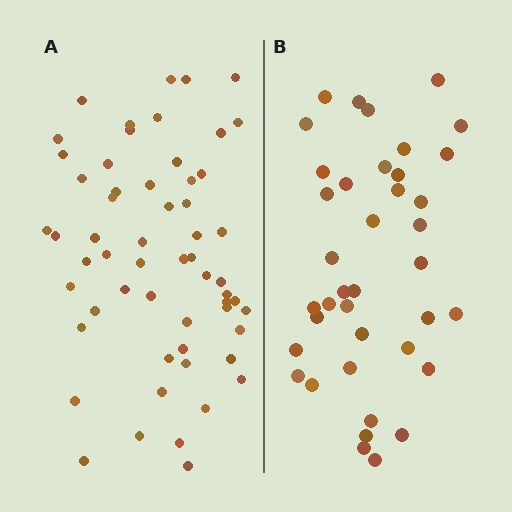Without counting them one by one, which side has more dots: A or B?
Region A (the left region) has more dots.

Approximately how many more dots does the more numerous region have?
Region A has approximately 20 more dots than region B.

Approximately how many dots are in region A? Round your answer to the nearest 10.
About 60 dots. (The exact count is 58, which rounds to 60.)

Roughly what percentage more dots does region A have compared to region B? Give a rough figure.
About 50% more.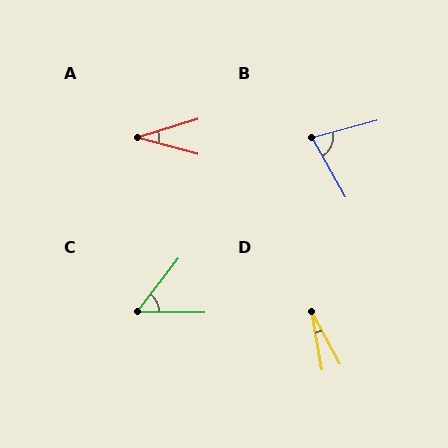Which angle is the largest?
B, at approximately 75 degrees.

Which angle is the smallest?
D, at approximately 18 degrees.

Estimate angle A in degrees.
Approximately 32 degrees.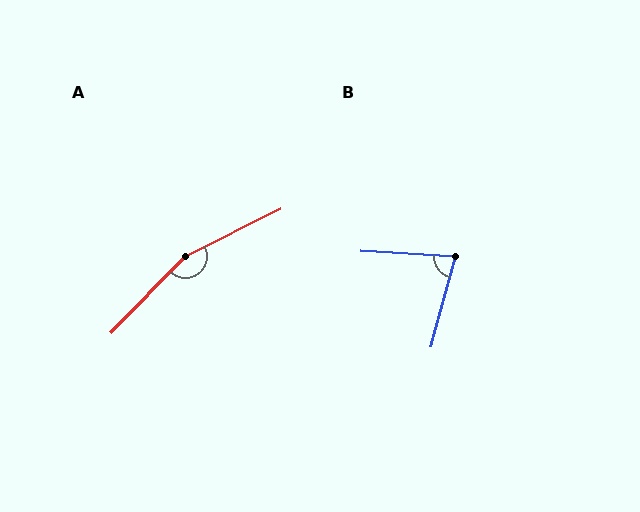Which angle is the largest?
A, at approximately 160 degrees.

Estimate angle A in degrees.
Approximately 160 degrees.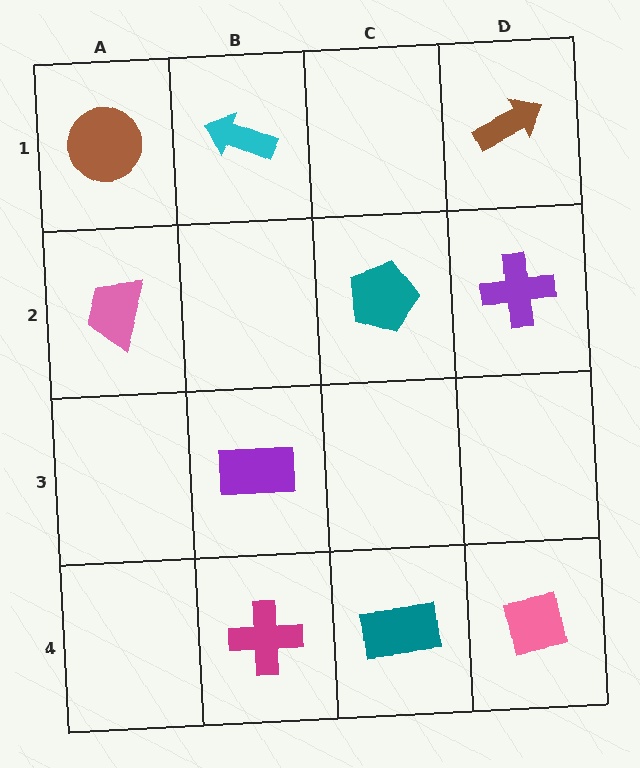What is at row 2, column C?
A teal pentagon.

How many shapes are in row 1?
3 shapes.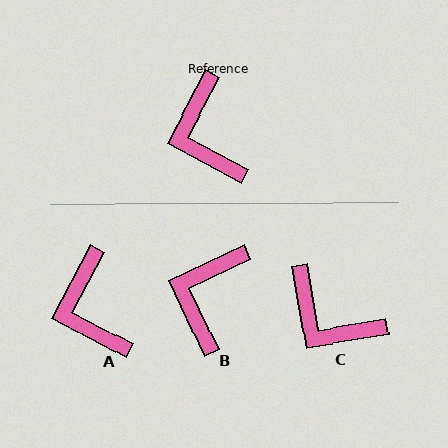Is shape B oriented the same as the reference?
No, it is off by about 37 degrees.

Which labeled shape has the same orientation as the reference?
A.